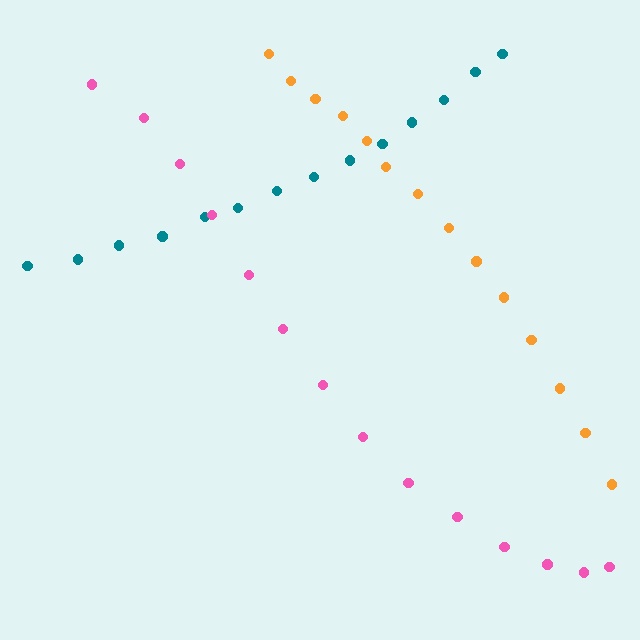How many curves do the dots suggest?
There are 3 distinct paths.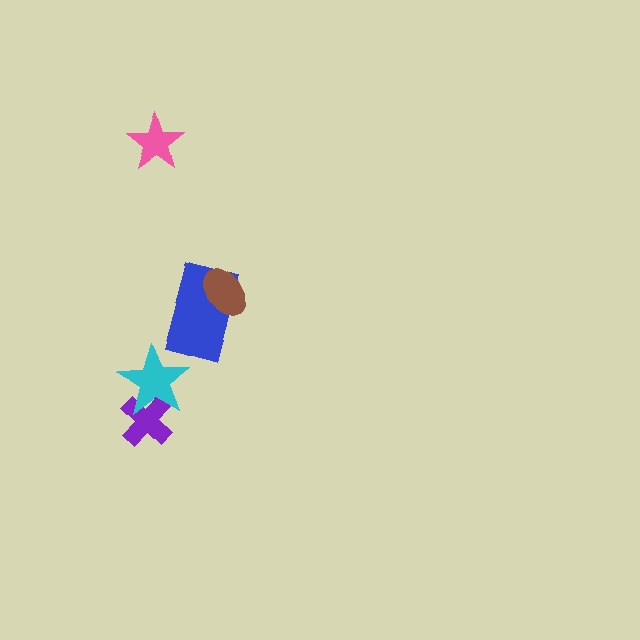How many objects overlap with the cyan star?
1 object overlaps with the cyan star.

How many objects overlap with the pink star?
0 objects overlap with the pink star.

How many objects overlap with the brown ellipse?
1 object overlaps with the brown ellipse.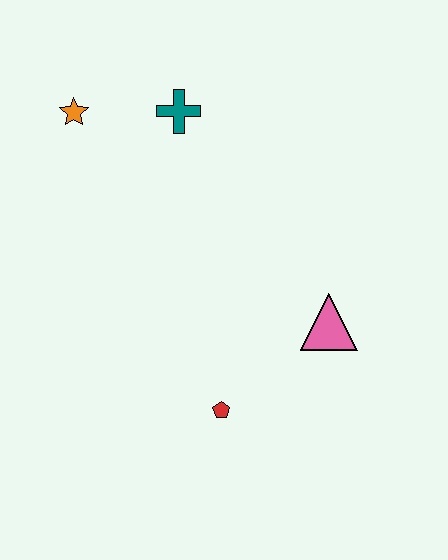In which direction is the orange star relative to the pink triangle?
The orange star is to the left of the pink triangle.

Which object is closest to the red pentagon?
The pink triangle is closest to the red pentagon.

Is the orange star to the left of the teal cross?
Yes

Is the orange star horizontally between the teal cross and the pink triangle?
No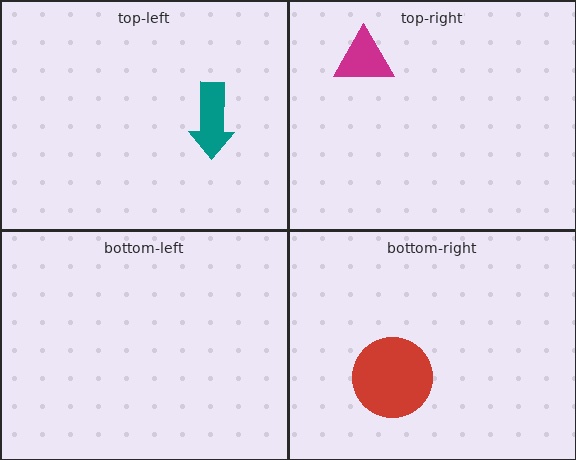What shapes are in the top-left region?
The teal arrow.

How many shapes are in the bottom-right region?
1.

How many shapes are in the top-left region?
1.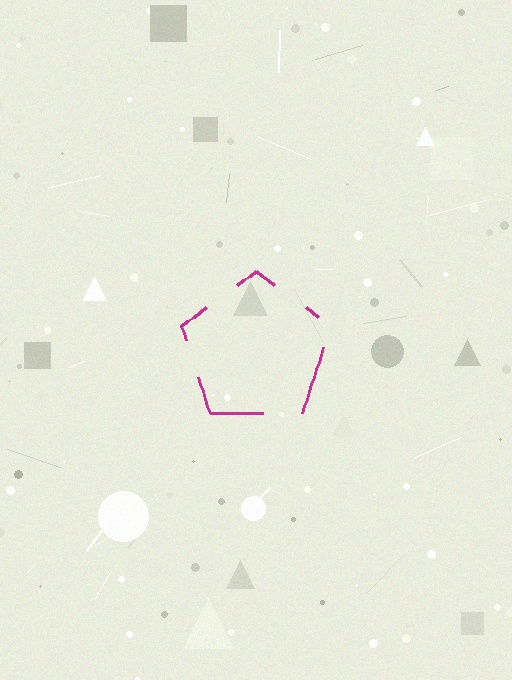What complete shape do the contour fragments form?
The contour fragments form a pentagon.